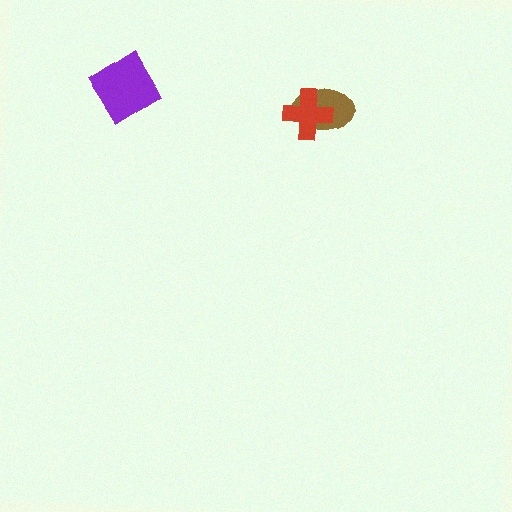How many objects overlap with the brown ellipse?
1 object overlaps with the brown ellipse.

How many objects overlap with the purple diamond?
0 objects overlap with the purple diamond.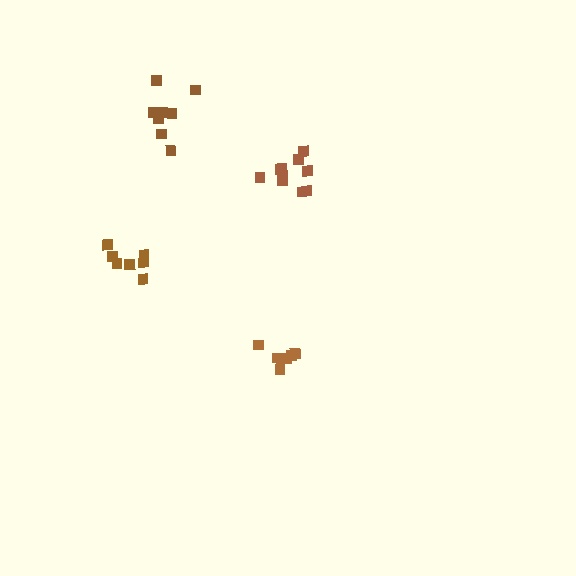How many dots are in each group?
Group 1: 10 dots, Group 2: 7 dots, Group 3: 7 dots, Group 4: 8 dots (32 total).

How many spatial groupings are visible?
There are 4 spatial groupings.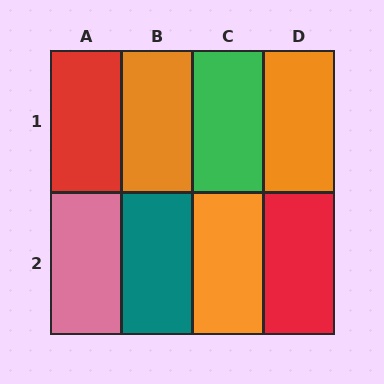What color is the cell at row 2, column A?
Pink.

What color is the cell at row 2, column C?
Orange.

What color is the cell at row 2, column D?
Red.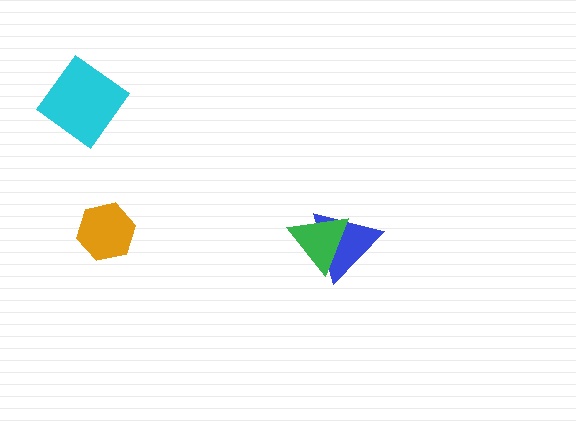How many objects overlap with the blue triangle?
1 object overlaps with the blue triangle.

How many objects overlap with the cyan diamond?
0 objects overlap with the cyan diamond.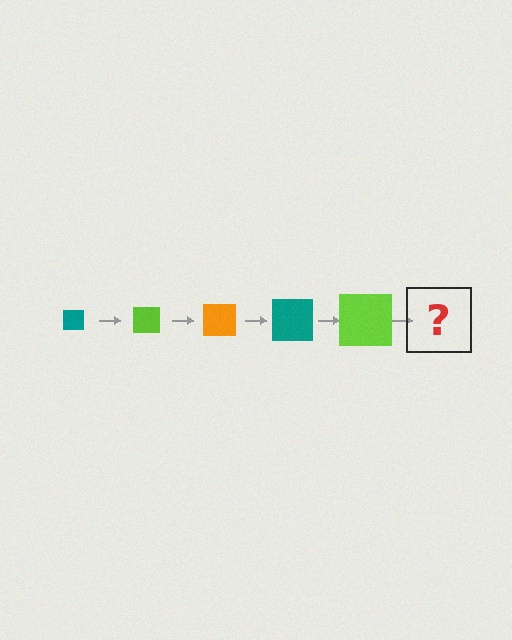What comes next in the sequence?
The next element should be an orange square, larger than the previous one.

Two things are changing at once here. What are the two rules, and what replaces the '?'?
The two rules are that the square grows larger each step and the color cycles through teal, lime, and orange. The '?' should be an orange square, larger than the previous one.